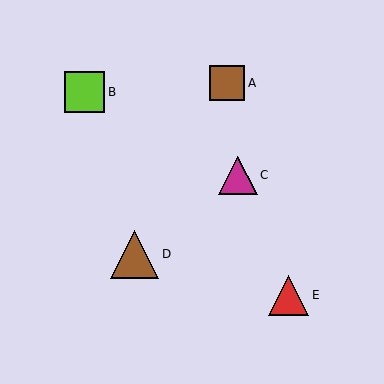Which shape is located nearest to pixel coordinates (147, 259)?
The brown triangle (labeled D) at (134, 254) is nearest to that location.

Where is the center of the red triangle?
The center of the red triangle is at (289, 295).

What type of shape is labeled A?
Shape A is a brown square.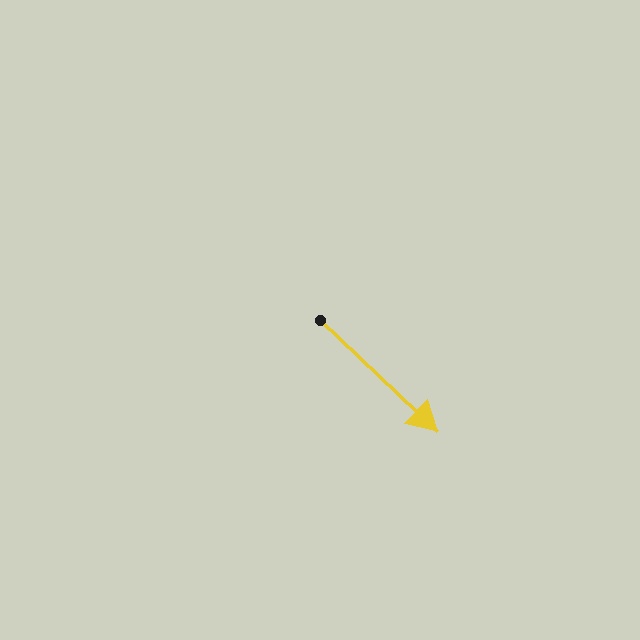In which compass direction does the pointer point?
Southeast.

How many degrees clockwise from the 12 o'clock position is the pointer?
Approximately 134 degrees.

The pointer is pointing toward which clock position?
Roughly 4 o'clock.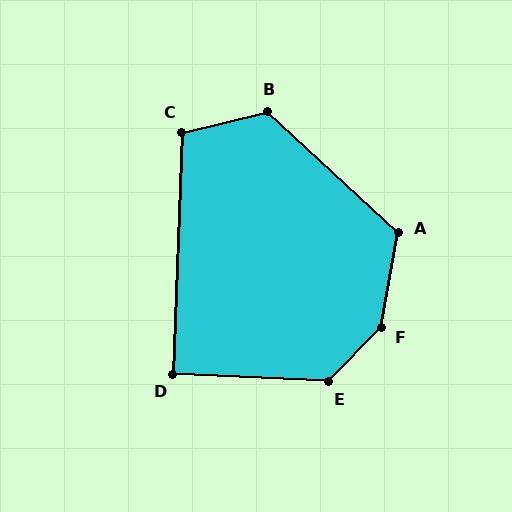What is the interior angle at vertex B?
Approximately 124 degrees (obtuse).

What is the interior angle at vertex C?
Approximately 105 degrees (obtuse).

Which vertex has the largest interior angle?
F, at approximately 145 degrees.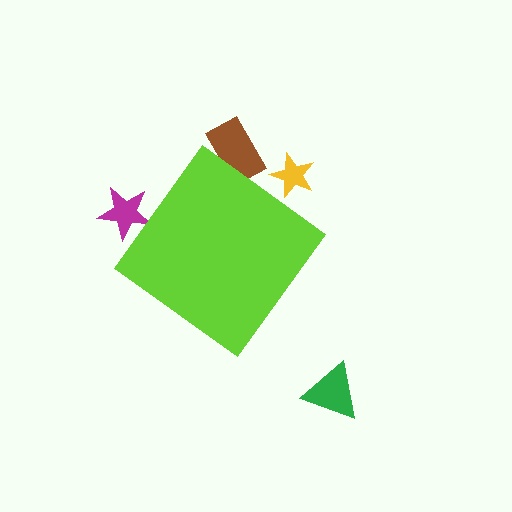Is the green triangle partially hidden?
No, the green triangle is fully visible.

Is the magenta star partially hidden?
Yes, the magenta star is partially hidden behind the lime diamond.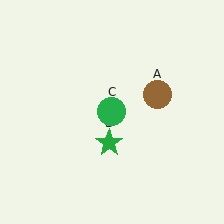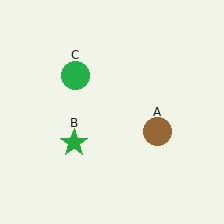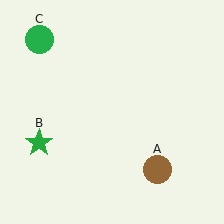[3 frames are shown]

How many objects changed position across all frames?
3 objects changed position: brown circle (object A), green star (object B), green circle (object C).